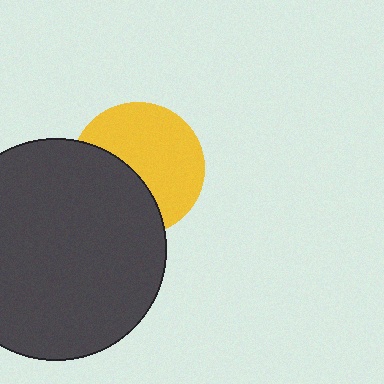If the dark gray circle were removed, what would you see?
You would see the complete yellow circle.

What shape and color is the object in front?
The object in front is a dark gray circle.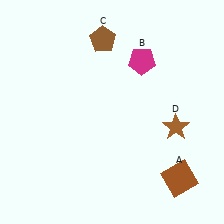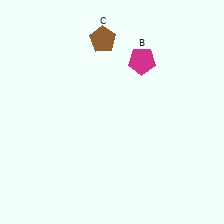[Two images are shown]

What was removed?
The brown star (D), the brown square (A) were removed in Image 2.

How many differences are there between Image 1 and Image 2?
There are 2 differences between the two images.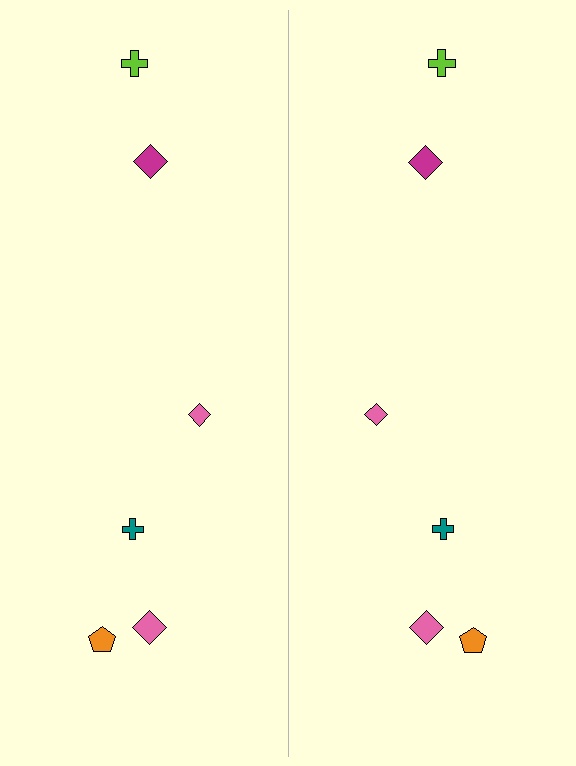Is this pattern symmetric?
Yes, this pattern has bilateral (reflection) symmetry.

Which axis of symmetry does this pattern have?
The pattern has a vertical axis of symmetry running through the center of the image.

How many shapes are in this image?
There are 12 shapes in this image.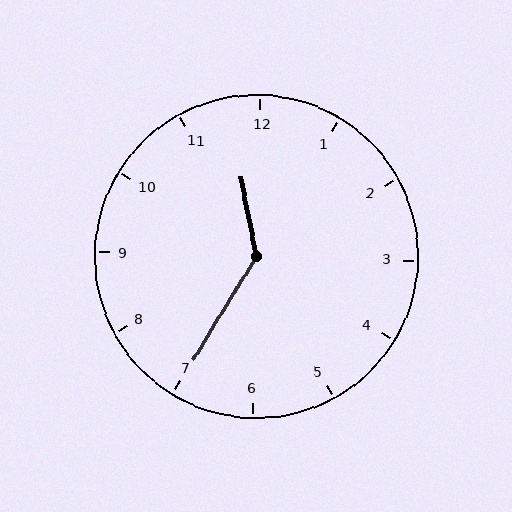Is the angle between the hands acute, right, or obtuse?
It is obtuse.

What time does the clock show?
11:35.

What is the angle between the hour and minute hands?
Approximately 138 degrees.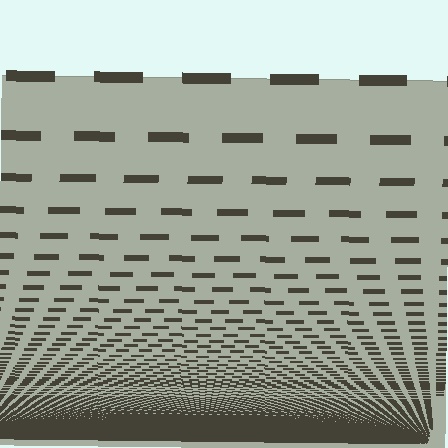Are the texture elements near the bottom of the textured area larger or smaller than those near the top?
Smaller. The gradient is inverted — elements near the bottom are smaller and denser.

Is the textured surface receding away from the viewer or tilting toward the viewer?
The surface appears to tilt toward the viewer. Texture elements get larger and sparser toward the top.